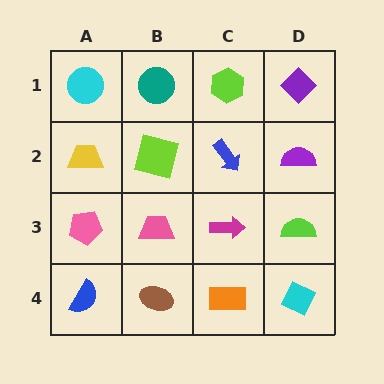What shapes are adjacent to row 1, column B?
A lime square (row 2, column B), a cyan circle (row 1, column A), a lime hexagon (row 1, column C).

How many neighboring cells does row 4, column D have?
2.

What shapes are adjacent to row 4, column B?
A pink trapezoid (row 3, column B), a blue semicircle (row 4, column A), an orange rectangle (row 4, column C).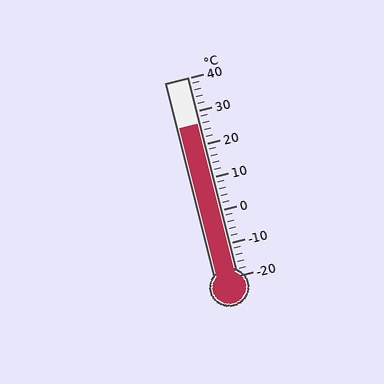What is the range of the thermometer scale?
The thermometer scale ranges from -20°C to 40°C.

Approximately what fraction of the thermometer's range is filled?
The thermometer is filled to approximately 75% of its range.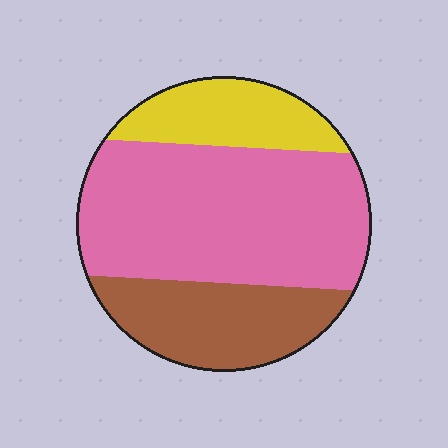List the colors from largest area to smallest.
From largest to smallest: pink, brown, yellow.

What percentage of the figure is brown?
Brown covers 25% of the figure.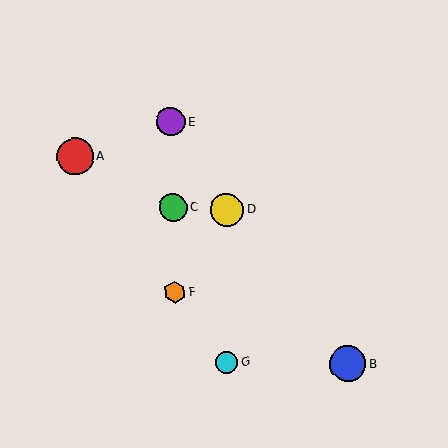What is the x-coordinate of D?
Object D is at x≈227.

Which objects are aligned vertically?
Objects C, E, F are aligned vertically.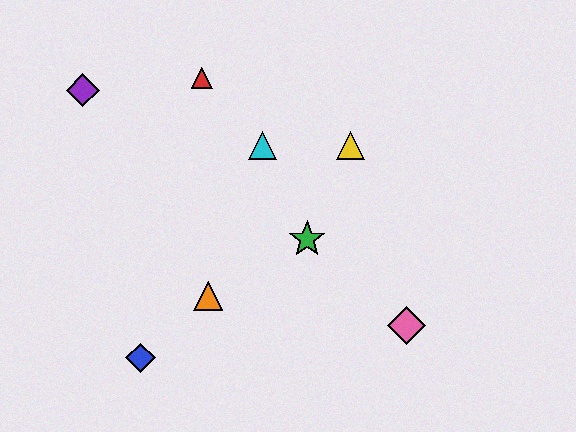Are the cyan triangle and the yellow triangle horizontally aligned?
Yes, both are at y≈146.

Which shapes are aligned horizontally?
The yellow triangle, the cyan triangle are aligned horizontally.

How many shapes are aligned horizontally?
2 shapes (the yellow triangle, the cyan triangle) are aligned horizontally.